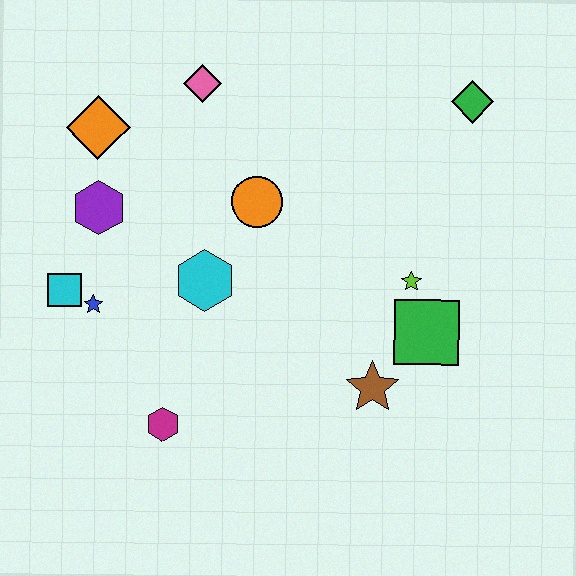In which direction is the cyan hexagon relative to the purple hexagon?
The cyan hexagon is to the right of the purple hexagon.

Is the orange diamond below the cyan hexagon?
No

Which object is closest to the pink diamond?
The orange diamond is closest to the pink diamond.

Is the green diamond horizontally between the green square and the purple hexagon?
No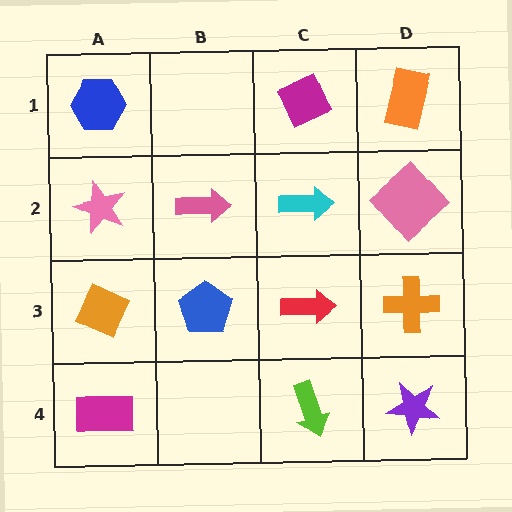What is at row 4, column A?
A magenta rectangle.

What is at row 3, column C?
A red arrow.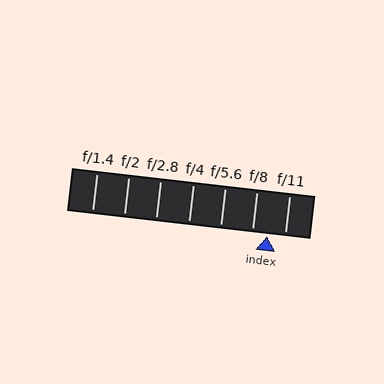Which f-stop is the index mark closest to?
The index mark is closest to f/8.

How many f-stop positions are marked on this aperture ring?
There are 7 f-stop positions marked.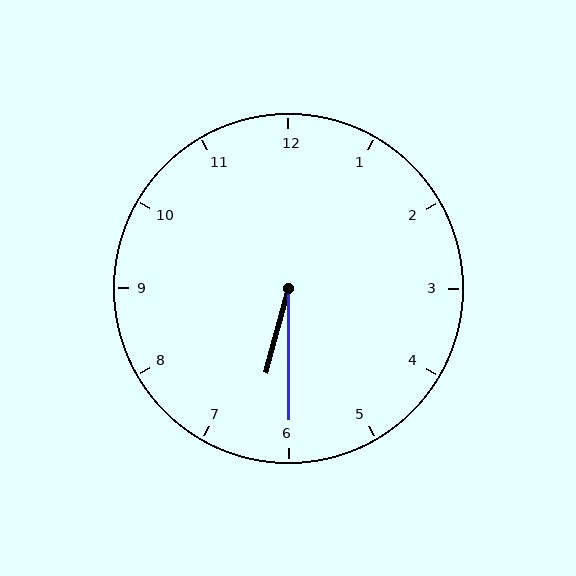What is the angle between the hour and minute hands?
Approximately 15 degrees.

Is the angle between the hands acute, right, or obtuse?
It is acute.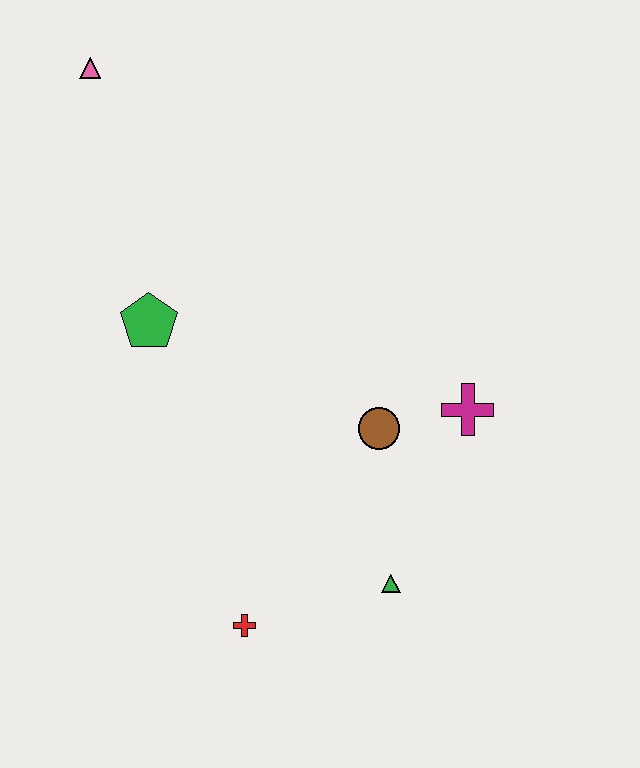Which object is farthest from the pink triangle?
The green triangle is farthest from the pink triangle.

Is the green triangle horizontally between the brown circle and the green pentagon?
No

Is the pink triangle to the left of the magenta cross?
Yes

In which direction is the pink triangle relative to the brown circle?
The pink triangle is above the brown circle.